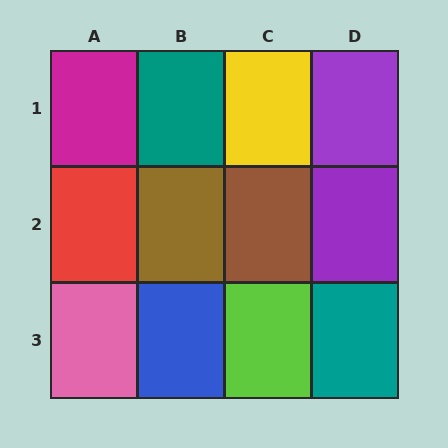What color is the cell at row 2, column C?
Brown.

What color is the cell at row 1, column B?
Teal.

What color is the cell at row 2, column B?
Brown.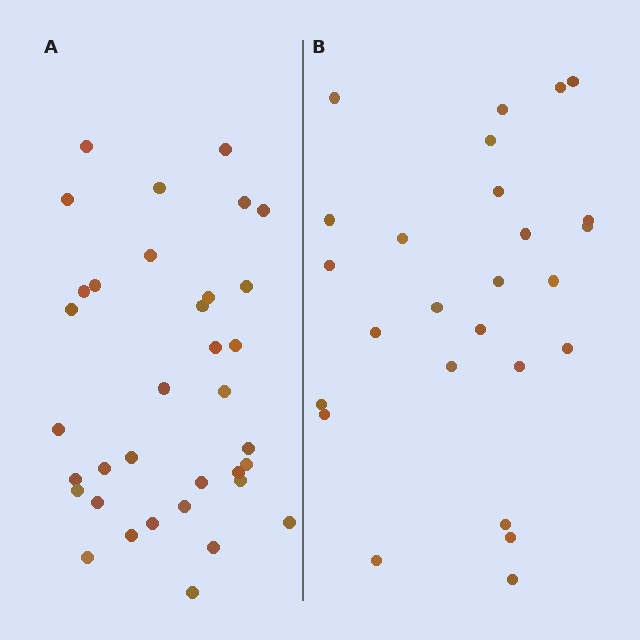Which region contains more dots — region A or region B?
Region A (the left region) has more dots.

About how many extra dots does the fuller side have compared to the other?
Region A has roughly 8 or so more dots than region B.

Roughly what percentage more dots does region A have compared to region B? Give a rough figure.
About 35% more.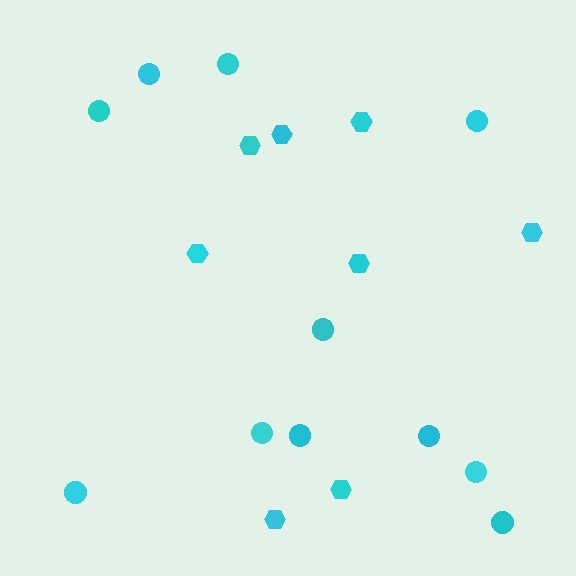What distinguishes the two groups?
There are 2 groups: one group of circles (11) and one group of hexagons (8).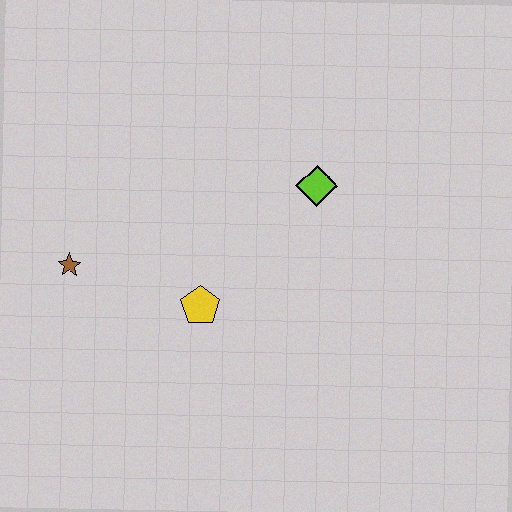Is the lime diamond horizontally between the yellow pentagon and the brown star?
No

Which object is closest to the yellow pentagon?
The brown star is closest to the yellow pentagon.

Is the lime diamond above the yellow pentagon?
Yes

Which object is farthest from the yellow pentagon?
The lime diamond is farthest from the yellow pentagon.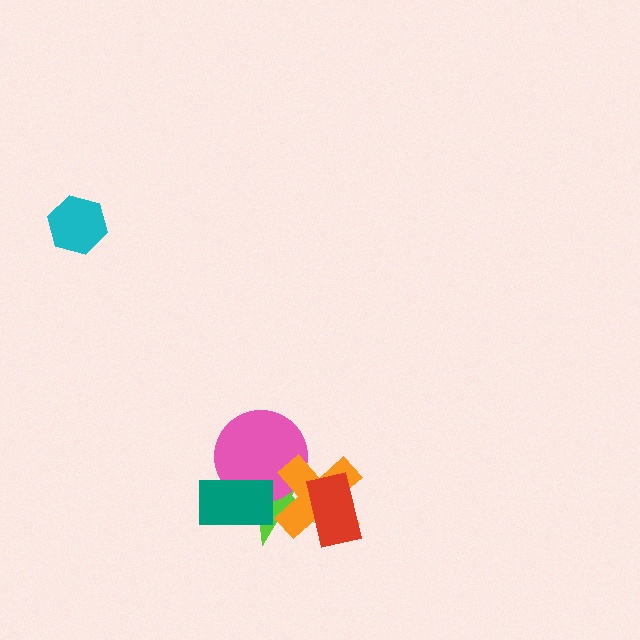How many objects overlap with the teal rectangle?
2 objects overlap with the teal rectangle.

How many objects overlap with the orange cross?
3 objects overlap with the orange cross.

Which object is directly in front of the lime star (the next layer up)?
The pink circle is directly in front of the lime star.